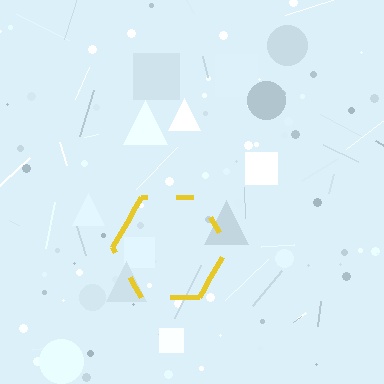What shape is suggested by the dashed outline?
The dashed outline suggests a hexagon.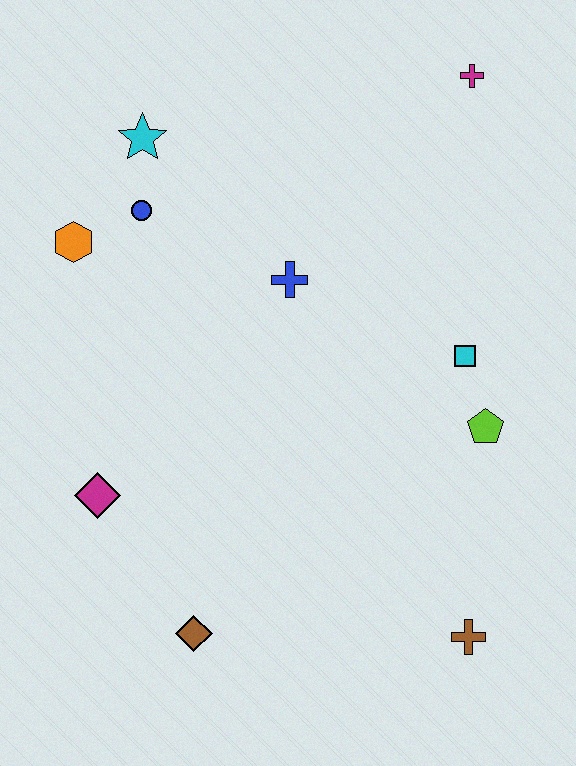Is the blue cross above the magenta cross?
No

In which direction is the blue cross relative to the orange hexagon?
The blue cross is to the right of the orange hexagon.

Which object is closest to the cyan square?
The lime pentagon is closest to the cyan square.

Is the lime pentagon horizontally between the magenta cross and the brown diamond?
No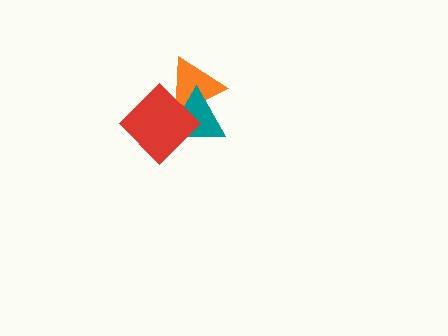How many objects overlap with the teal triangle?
2 objects overlap with the teal triangle.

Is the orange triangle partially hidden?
Yes, it is partially covered by another shape.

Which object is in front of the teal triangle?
The red diamond is in front of the teal triangle.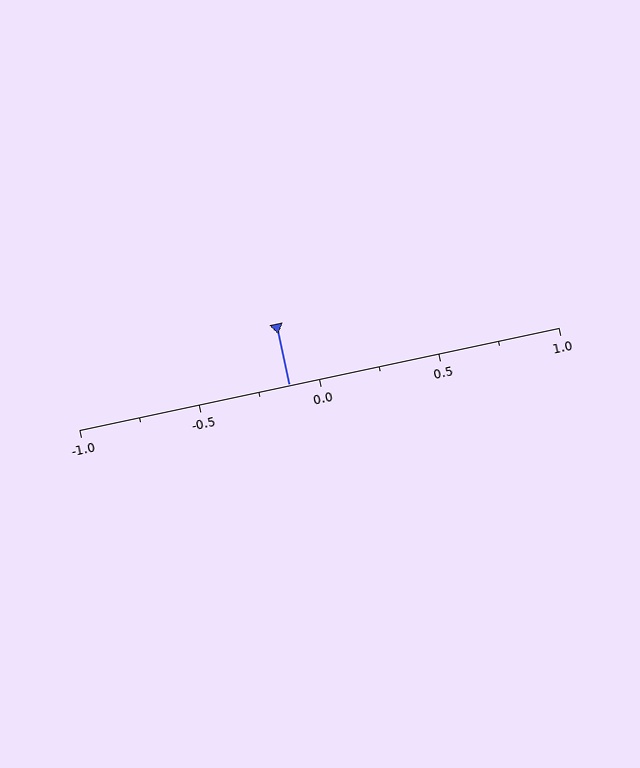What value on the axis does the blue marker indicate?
The marker indicates approximately -0.12.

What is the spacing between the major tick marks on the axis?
The major ticks are spaced 0.5 apart.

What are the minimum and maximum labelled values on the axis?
The axis runs from -1.0 to 1.0.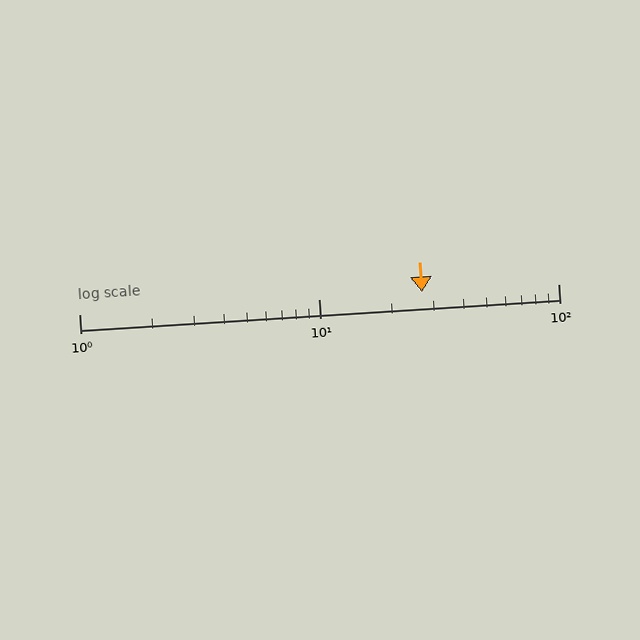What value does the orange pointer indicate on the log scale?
The pointer indicates approximately 27.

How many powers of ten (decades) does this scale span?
The scale spans 2 decades, from 1 to 100.